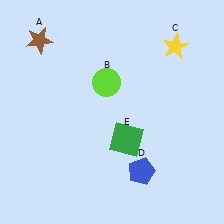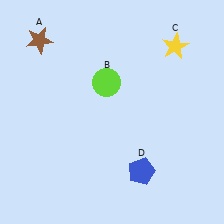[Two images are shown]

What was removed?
The green square (E) was removed in Image 2.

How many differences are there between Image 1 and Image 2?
There is 1 difference between the two images.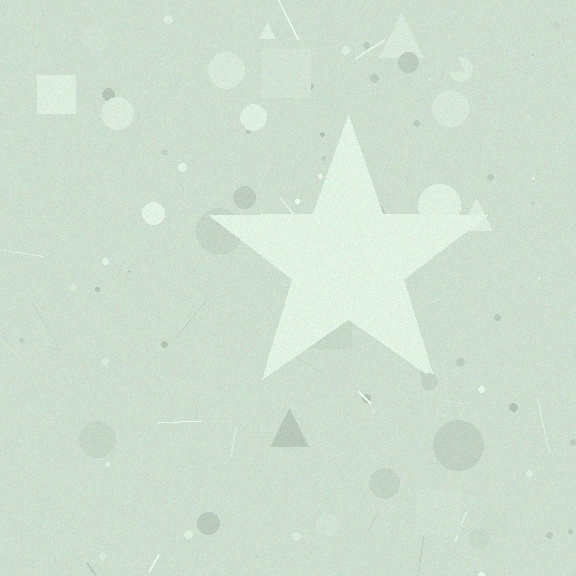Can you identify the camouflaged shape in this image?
The camouflaged shape is a star.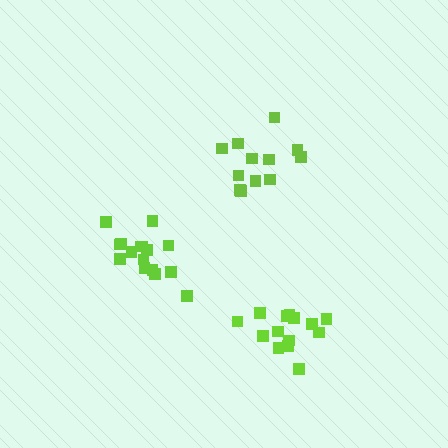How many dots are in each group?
Group 1: 16 dots, Group 2: 12 dots, Group 3: 16 dots (44 total).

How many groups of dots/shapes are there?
There are 3 groups.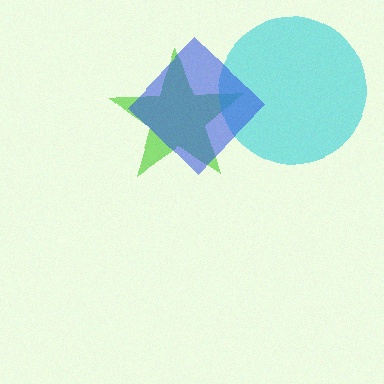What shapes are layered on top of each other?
The layered shapes are: a lime star, a cyan circle, a blue diamond.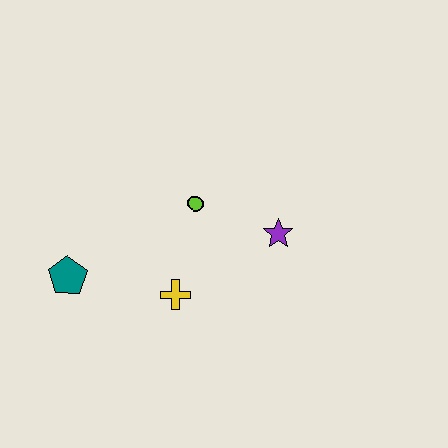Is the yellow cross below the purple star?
Yes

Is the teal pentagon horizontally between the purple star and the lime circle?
No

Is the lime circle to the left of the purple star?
Yes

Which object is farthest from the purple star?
The teal pentagon is farthest from the purple star.